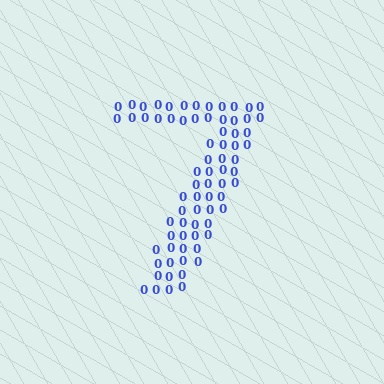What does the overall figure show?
The overall figure shows the digit 7.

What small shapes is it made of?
It is made of small digit 0's.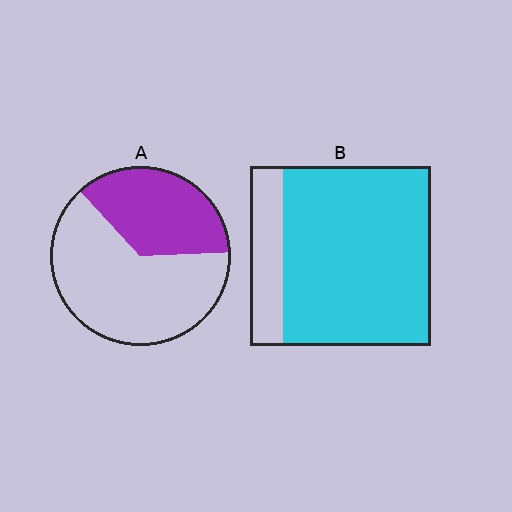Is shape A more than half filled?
No.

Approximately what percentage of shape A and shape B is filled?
A is approximately 35% and B is approximately 80%.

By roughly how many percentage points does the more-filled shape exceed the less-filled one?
By roughly 45 percentage points (B over A).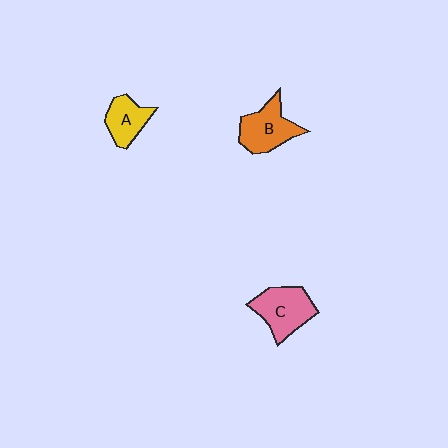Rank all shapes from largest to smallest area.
From largest to smallest: C (pink), B (orange), A (yellow).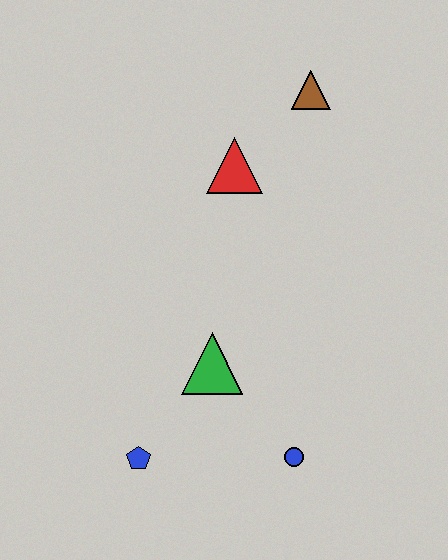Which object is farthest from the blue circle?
The brown triangle is farthest from the blue circle.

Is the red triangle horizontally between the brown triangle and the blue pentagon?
Yes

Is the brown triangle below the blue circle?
No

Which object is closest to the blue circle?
The green triangle is closest to the blue circle.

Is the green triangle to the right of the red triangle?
No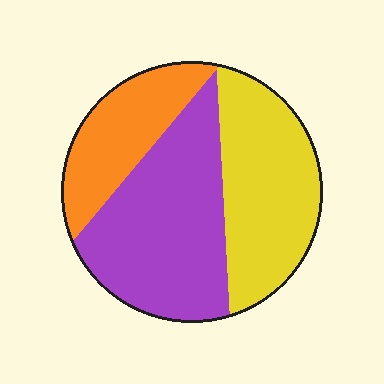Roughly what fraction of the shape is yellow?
Yellow covers about 35% of the shape.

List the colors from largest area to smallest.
From largest to smallest: purple, yellow, orange.